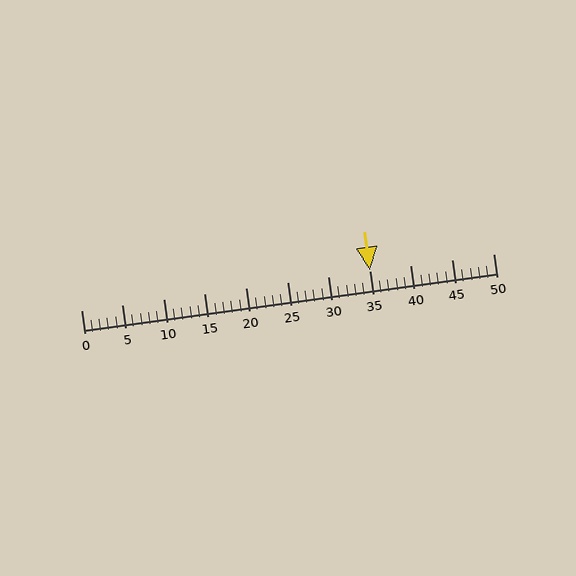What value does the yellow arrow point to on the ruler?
The yellow arrow points to approximately 35.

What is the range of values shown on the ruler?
The ruler shows values from 0 to 50.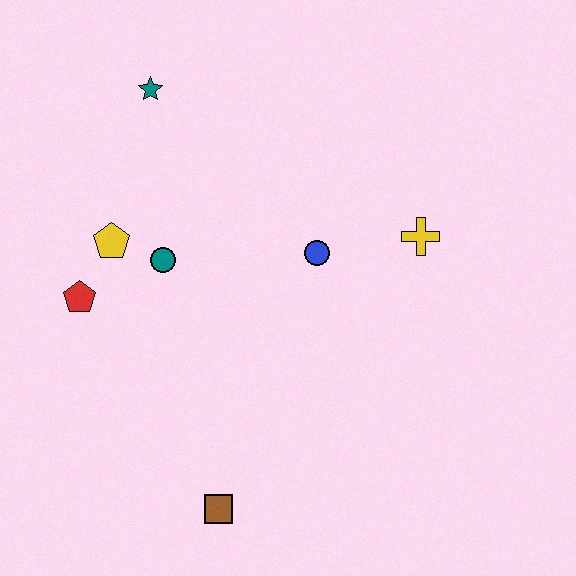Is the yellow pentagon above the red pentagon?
Yes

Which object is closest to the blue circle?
The yellow cross is closest to the blue circle.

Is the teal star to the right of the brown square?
No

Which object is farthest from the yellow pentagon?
The yellow cross is farthest from the yellow pentagon.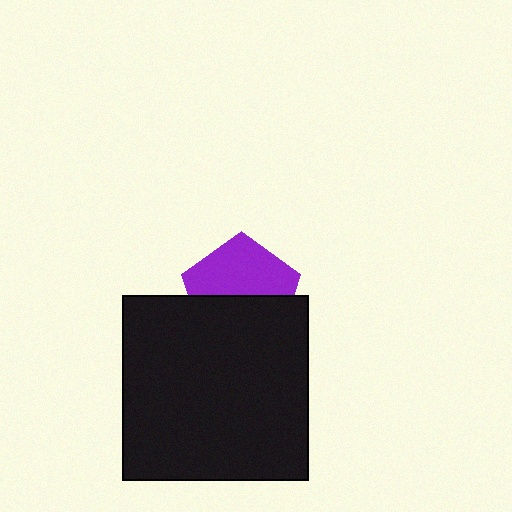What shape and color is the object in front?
The object in front is a black square.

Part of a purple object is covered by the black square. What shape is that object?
It is a pentagon.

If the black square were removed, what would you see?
You would see the complete purple pentagon.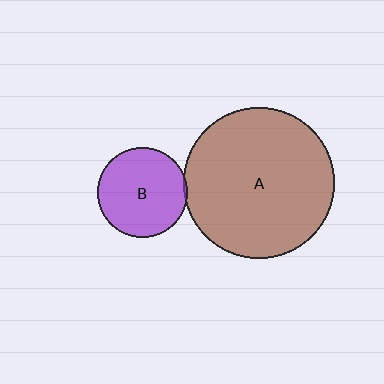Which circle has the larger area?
Circle A (brown).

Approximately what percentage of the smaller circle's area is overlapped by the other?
Approximately 5%.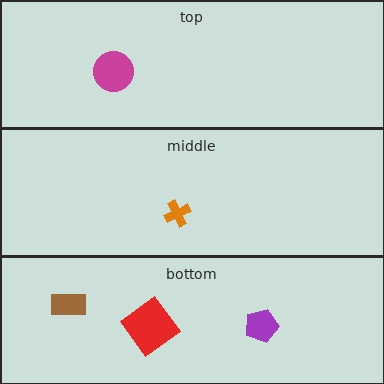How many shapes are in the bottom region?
3.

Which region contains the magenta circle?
The top region.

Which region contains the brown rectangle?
The bottom region.